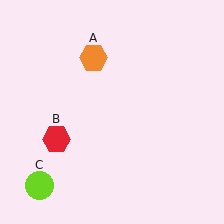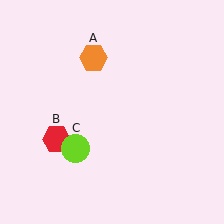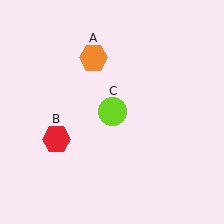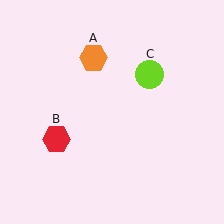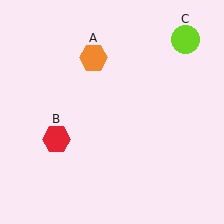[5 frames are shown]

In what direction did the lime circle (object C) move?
The lime circle (object C) moved up and to the right.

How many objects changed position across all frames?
1 object changed position: lime circle (object C).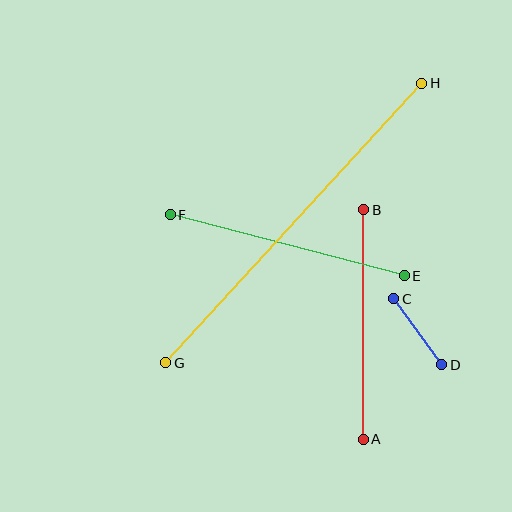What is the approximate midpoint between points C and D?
The midpoint is at approximately (418, 332) pixels.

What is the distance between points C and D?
The distance is approximately 82 pixels.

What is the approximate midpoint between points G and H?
The midpoint is at approximately (294, 223) pixels.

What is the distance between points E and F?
The distance is approximately 242 pixels.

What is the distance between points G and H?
The distance is approximately 379 pixels.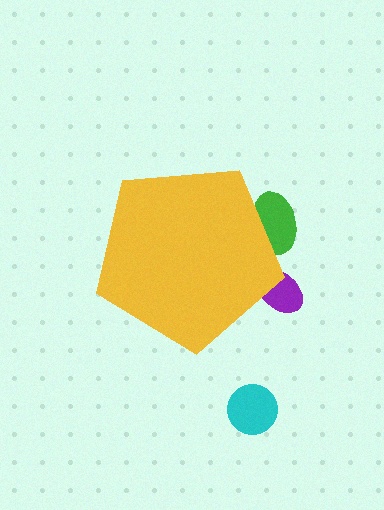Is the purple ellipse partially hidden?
Yes, the purple ellipse is partially hidden behind the yellow pentagon.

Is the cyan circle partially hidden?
No, the cyan circle is fully visible.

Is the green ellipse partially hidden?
Yes, the green ellipse is partially hidden behind the yellow pentagon.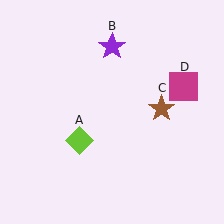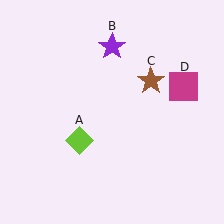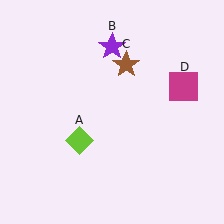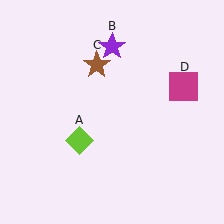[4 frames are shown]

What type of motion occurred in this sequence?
The brown star (object C) rotated counterclockwise around the center of the scene.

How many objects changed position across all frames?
1 object changed position: brown star (object C).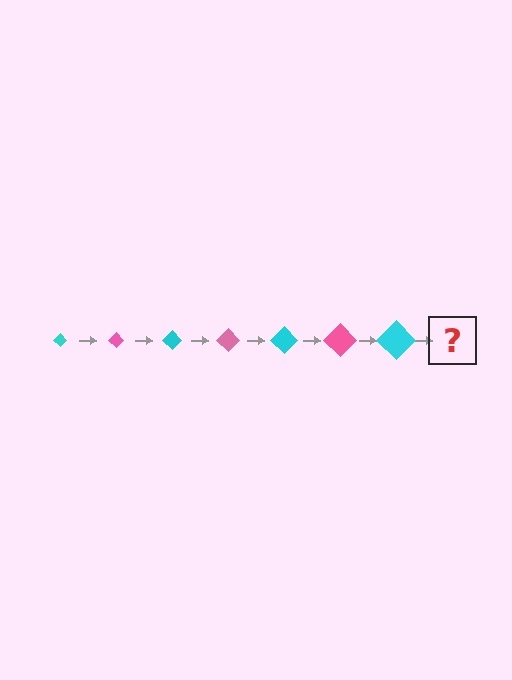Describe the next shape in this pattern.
It should be a pink diamond, larger than the previous one.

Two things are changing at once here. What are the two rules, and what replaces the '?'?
The two rules are that the diamond grows larger each step and the color cycles through cyan and pink. The '?' should be a pink diamond, larger than the previous one.